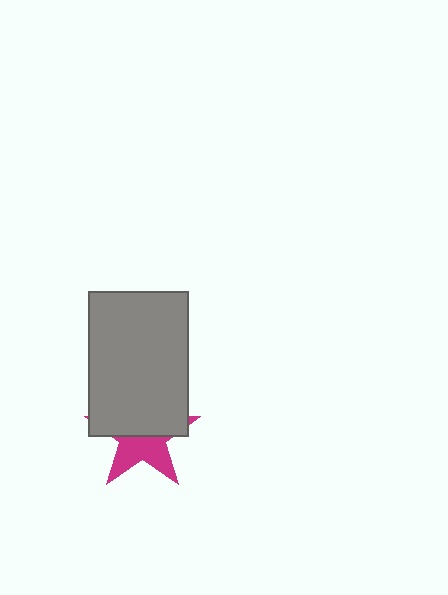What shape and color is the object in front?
The object in front is a gray rectangle.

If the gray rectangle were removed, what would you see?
You would see the complete magenta star.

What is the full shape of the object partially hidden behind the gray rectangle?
The partially hidden object is a magenta star.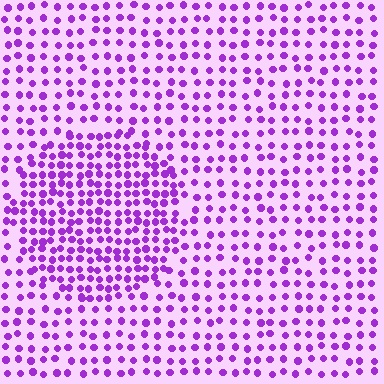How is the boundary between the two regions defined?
The boundary is defined by a change in element density (approximately 1.8x ratio). All elements are the same color, size, and shape.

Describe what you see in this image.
The image contains small purple elements arranged at two different densities. A circle-shaped region is visible where the elements are more densely packed than the surrounding area.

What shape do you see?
I see a circle.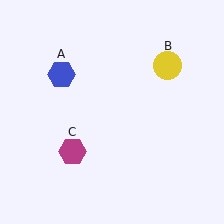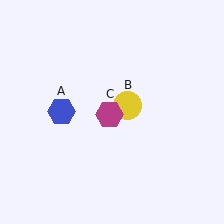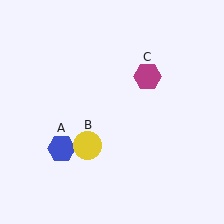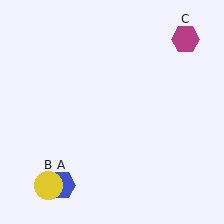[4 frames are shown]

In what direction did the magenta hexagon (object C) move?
The magenta hexagon (object C) moved up and to the right.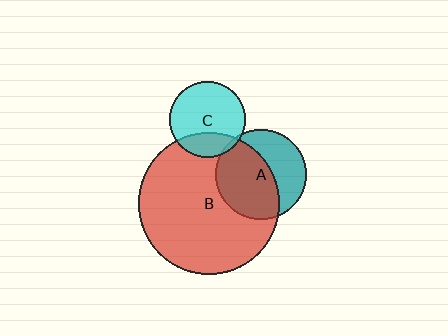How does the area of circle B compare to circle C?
Approximately 3.5 times.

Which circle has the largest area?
Circle B (red).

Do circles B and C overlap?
Yes.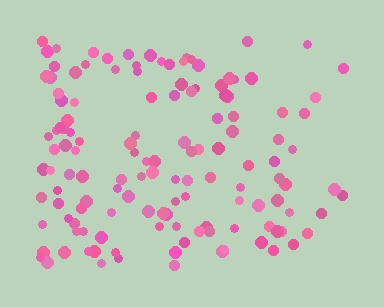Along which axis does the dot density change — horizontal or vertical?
Horizontal.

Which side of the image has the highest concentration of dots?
The left.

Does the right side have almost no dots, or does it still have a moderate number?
Still a moderate number, just noticeably fewer than the left.